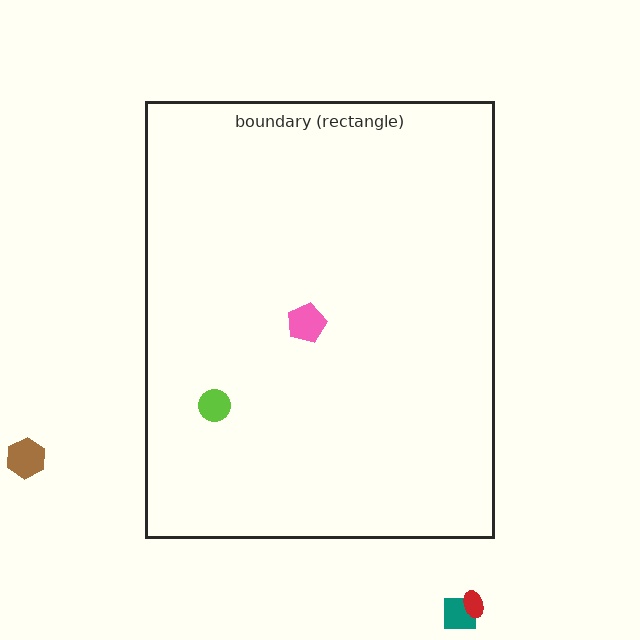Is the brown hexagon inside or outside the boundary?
Outside.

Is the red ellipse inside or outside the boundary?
Outside.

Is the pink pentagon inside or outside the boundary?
Inside.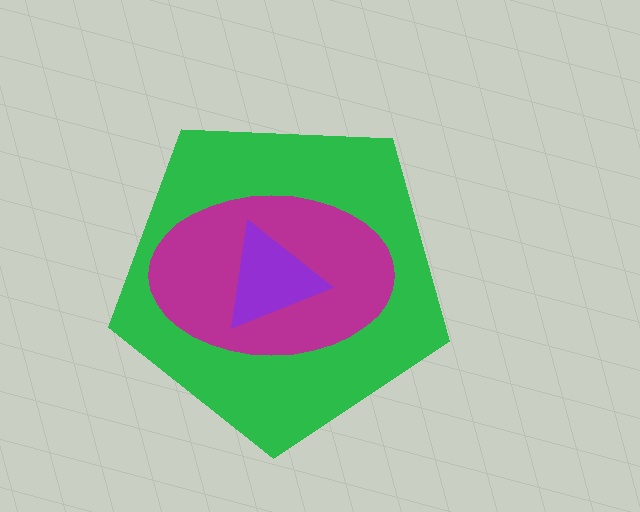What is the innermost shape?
The purple triangle.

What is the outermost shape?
The green pentagon.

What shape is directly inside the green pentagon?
The magenta ellipse.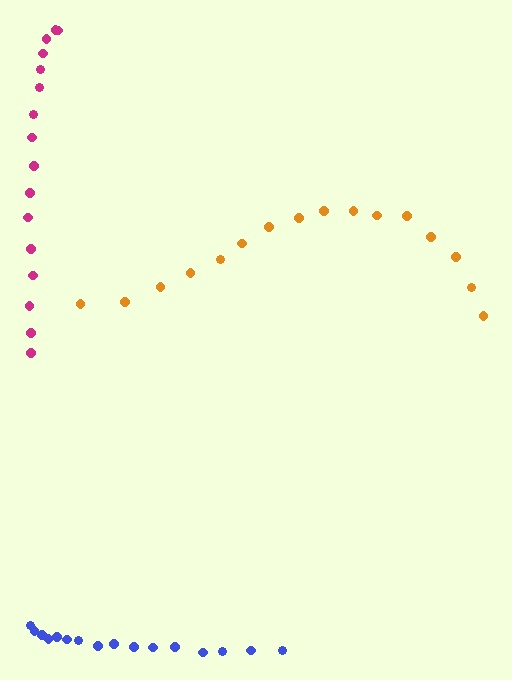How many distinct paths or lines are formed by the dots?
There are 3 distinct paths.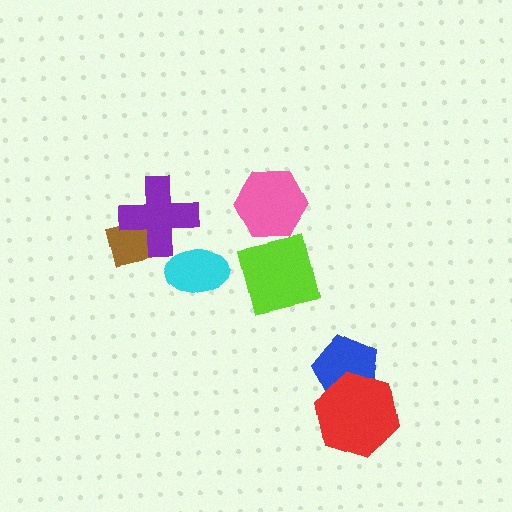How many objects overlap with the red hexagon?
1 object overlaps with the red hexagon.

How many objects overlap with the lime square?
0 objects overlap with the lime square.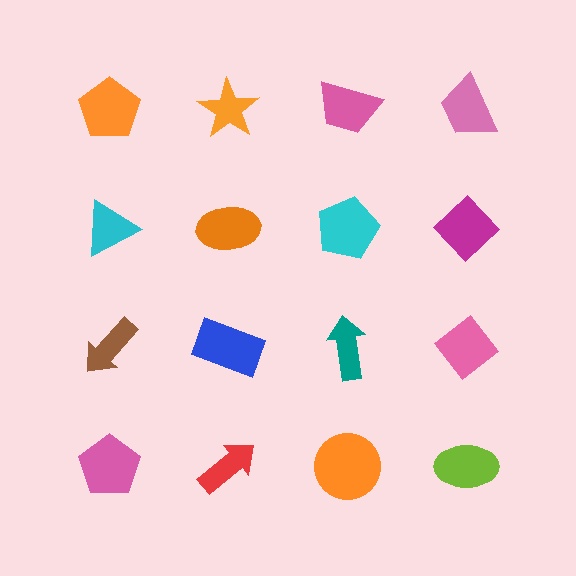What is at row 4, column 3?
An orange circle.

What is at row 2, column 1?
A cyan triangle.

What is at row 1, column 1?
An orange pentagon.